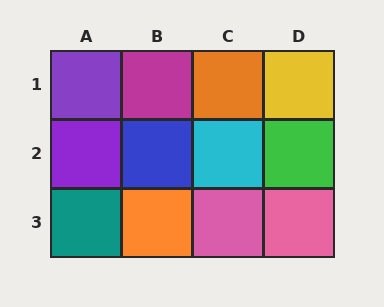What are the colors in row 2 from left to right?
Purple, blue, cyan, green.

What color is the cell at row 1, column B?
Magenta.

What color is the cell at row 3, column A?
Teal.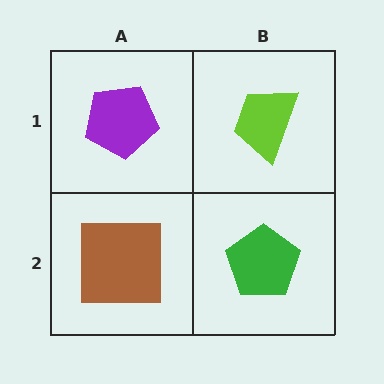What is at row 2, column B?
A green pentagon.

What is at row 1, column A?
A purple pentagon.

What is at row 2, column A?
A brown square.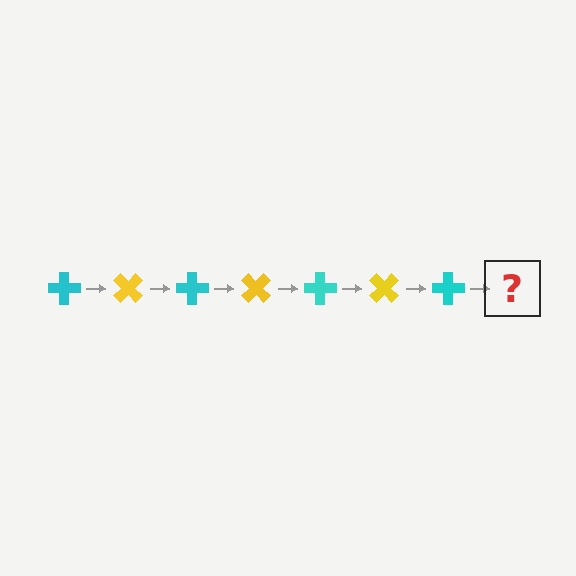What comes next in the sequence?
The next element should be a yellow cross, rotated 315 degrees from the start.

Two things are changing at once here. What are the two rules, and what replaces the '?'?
The two rules are that it rotates 45 degrees each step and the color cycles through cyan and yellow. The '?' should be a yellow cross, rotated 315 degrees from the start.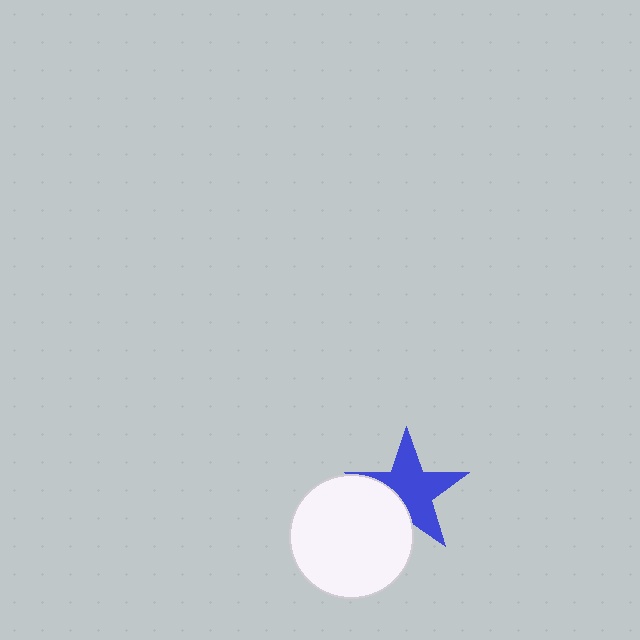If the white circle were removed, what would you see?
You would see the complete blue star.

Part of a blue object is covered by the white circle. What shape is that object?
It is a star.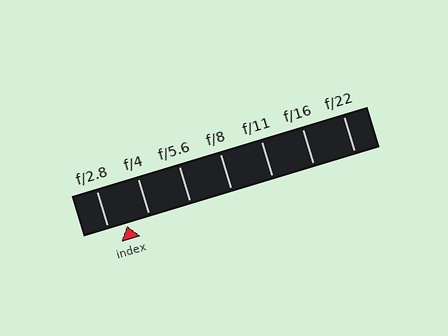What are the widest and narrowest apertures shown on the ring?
The widest aperture shown is f/2.8 and the narrowest is f/22.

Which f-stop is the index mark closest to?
The index mark is closest to f/2.8.